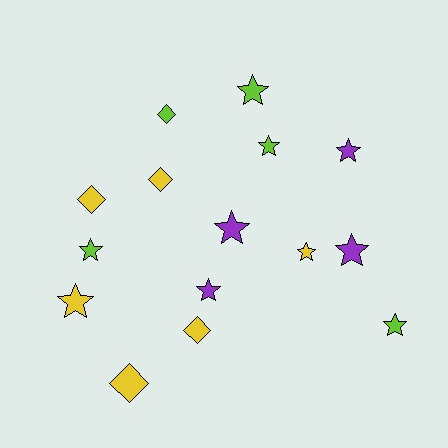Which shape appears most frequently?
Star, with 10 objects.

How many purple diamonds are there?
There are no purple diamonds.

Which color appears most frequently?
Yellow, with 6 objects.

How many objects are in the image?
There are 15 objects.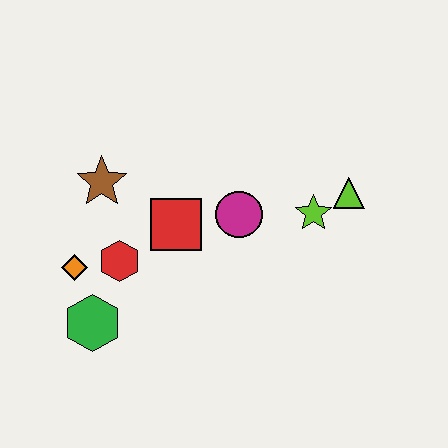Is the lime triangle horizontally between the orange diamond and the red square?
No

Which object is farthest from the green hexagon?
The lime triangle is farthest from the green hexagon.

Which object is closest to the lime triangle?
The lime star is closest to the lime triangle.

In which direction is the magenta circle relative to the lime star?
The magenta circle is to the left of the lime star.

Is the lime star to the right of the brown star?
Yes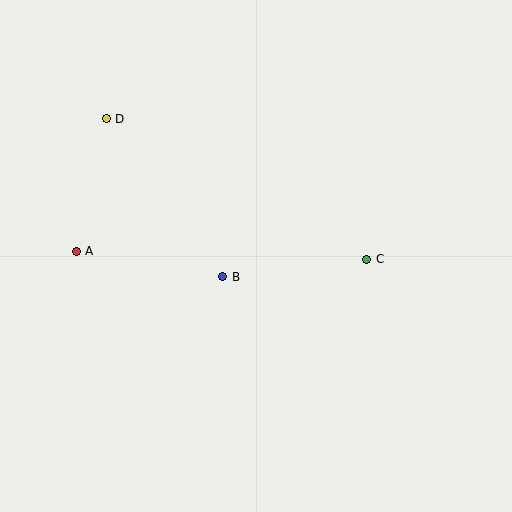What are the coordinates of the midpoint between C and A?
The midpoint between C and A is at (222, 255).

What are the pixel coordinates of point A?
Point A is at (76, 251).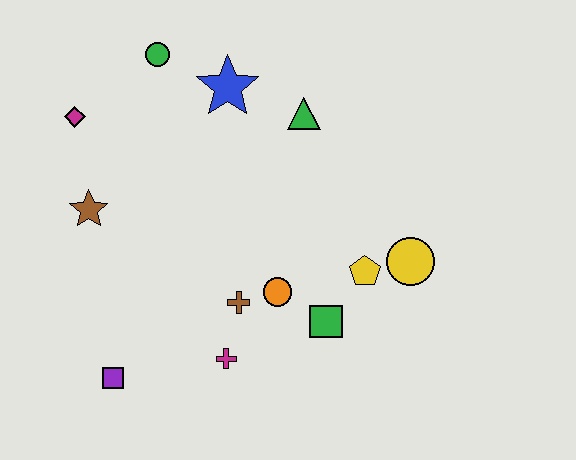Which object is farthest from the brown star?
The yellow circle is farthest from the brown star.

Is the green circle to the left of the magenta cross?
Yes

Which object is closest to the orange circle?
The brown cross is closest to the orange circle.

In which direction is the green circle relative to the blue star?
The green circle is to the left of the blue star.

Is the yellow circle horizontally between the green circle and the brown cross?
No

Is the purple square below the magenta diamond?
Yes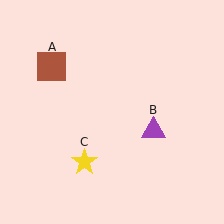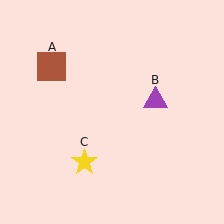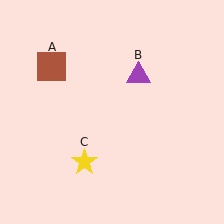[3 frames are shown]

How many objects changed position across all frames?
1 object changed position: purple triangle (object B).